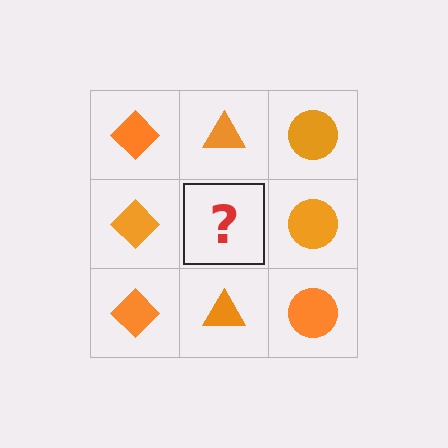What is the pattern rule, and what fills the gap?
The rule is that each column has a consistent shape. The gap should be filled with an orange triangle.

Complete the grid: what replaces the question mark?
The question mark should be replaced with an orange triangle.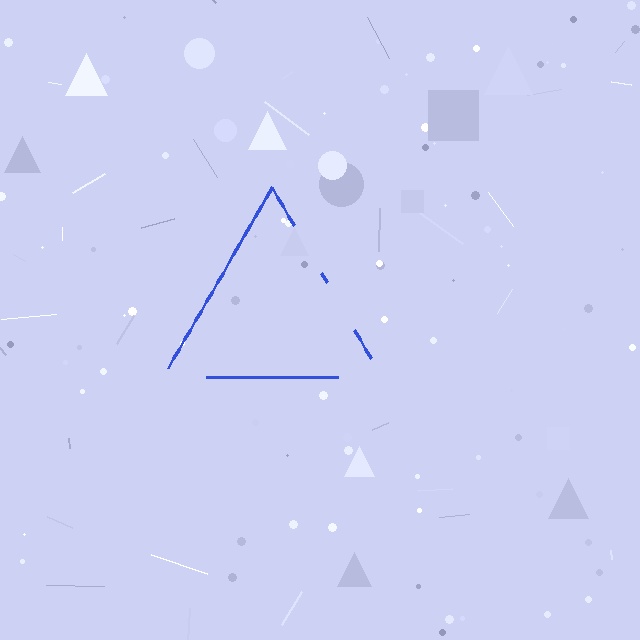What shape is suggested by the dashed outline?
The dashed outline suggests a triangle.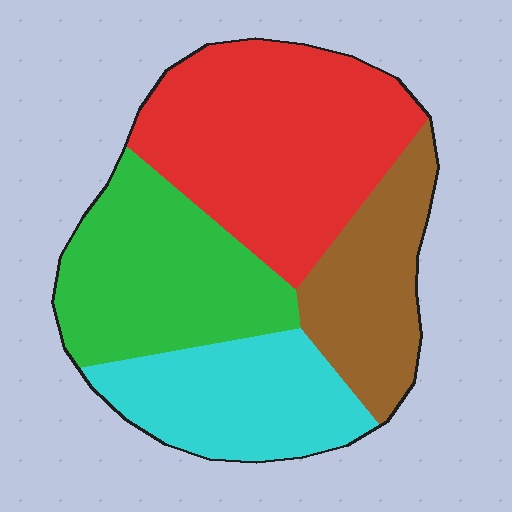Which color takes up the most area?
Red, at roughly 35%.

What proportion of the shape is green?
Green covers roughly 25% of the shape.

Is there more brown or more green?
Green.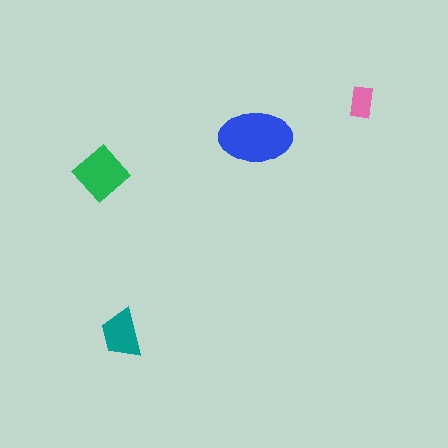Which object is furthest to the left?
The green diamond is leftmost.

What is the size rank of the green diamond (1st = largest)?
2nd.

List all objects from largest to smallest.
The blue ellipse, the green diamond, the teal trapezoid, the pink rectangle.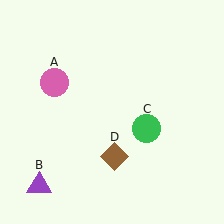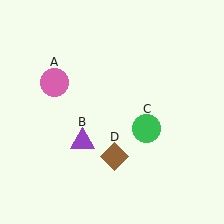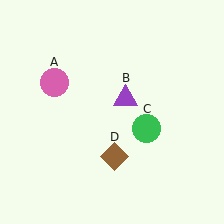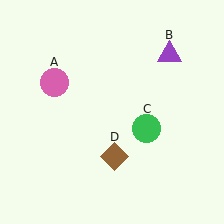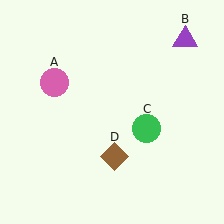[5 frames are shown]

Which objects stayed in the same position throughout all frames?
Pink circle (object A) and green circle (object C) and brown diamond (object D) remained stationary.